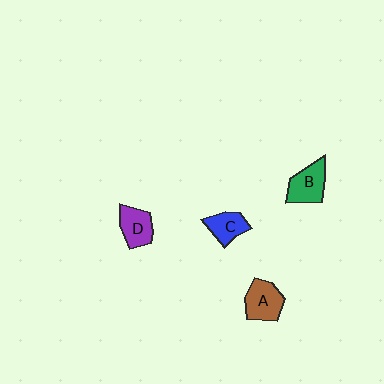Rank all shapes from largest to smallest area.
From largest to smallest: A (brown), B (green), D (purple), C (blue).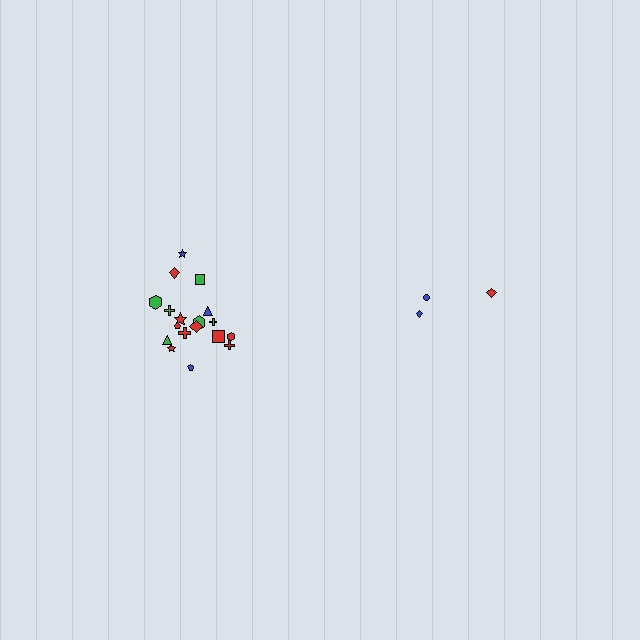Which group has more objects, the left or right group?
The left group.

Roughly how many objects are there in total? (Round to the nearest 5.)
Roughly 20 objects in total.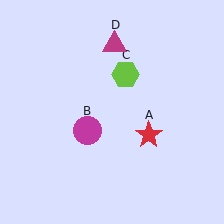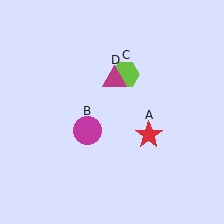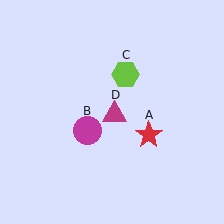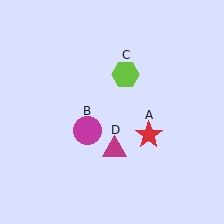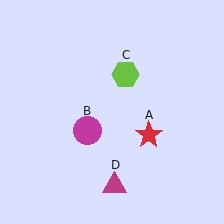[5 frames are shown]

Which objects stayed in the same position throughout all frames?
Red star (object A) and magenta circle (object B) and lime hexagon (object C) remained stationary.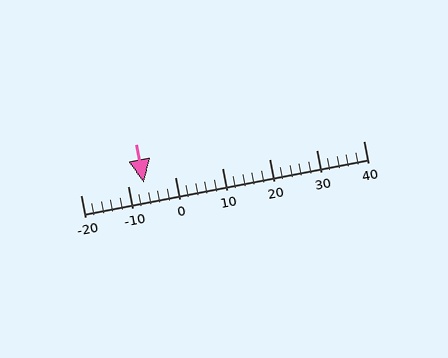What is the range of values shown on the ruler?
The ruler shows values from -20 to 40.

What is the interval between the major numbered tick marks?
The major tick marks are spaced 10 units apart.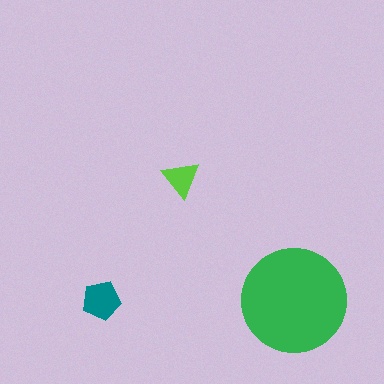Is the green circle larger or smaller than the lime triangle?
Larger.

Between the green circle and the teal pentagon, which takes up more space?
The green circle.